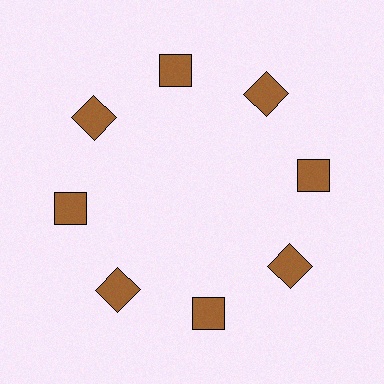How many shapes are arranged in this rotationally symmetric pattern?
There are 8 shapes, arranged in 8 groups of 1.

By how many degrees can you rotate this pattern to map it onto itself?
The pattern maps onto itself every 45 degrees of rotation.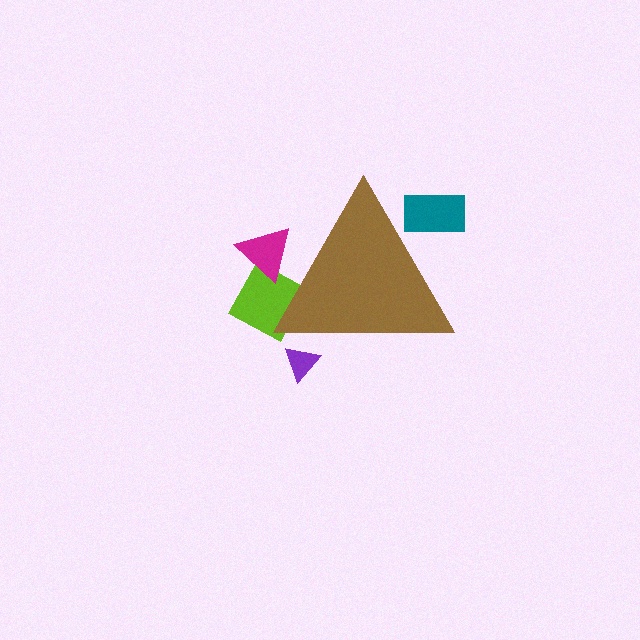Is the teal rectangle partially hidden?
Yes, the teal rectangle is partially hidden behind the brown triangle.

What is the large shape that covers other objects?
A brown triangle.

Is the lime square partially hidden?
Yes, the lime square is partially hidden behind the brown triangle.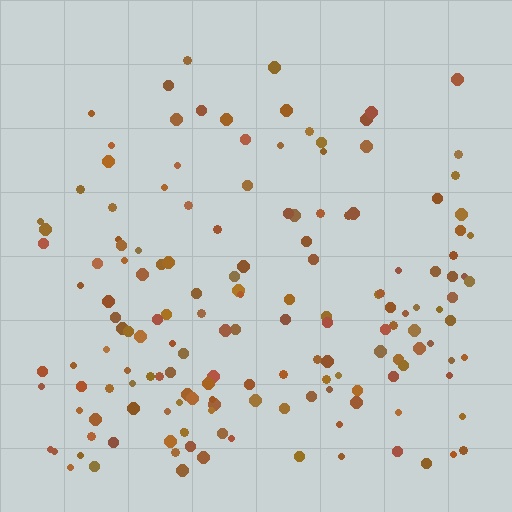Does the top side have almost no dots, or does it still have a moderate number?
Still a moderate number, just noticeably fewer than the bottom.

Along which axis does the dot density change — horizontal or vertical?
Vertical.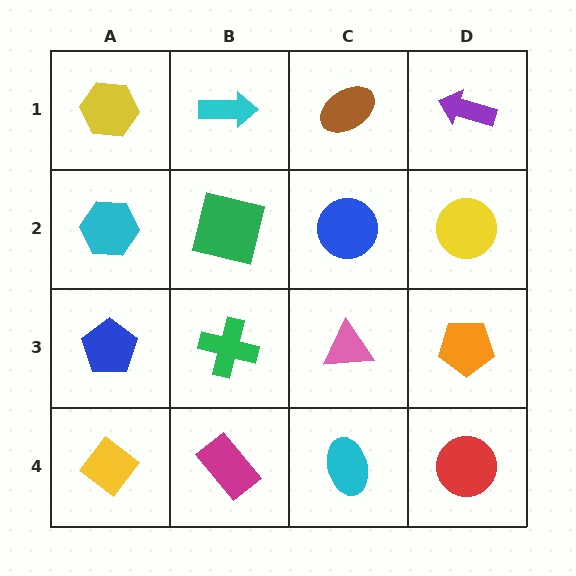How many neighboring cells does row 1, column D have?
2.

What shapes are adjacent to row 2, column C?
A brown ellipse (row 1, column C), a pink triangle (row 3, column C), a green square (row 2, column B), a yellow circle (row 2, column D).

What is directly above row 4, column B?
A green cross.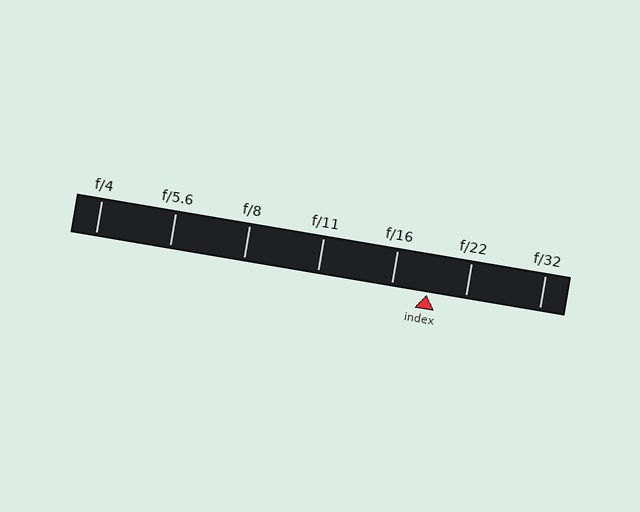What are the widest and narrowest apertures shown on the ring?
The widest aperture shown is f/4 and the narrowest is f/32.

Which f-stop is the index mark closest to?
The index mark is closest to f/16.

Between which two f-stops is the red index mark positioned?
The index mark is between f/16 and f/22.